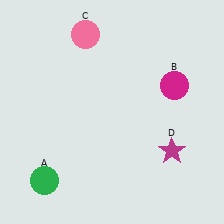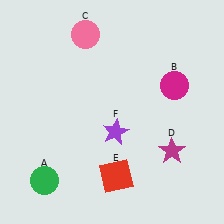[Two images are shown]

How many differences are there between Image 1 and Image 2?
There are 2 differences between the two images.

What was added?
A red square (E), a purple star (F) were added in Image 2.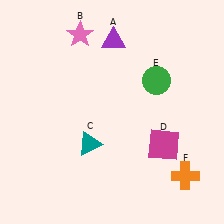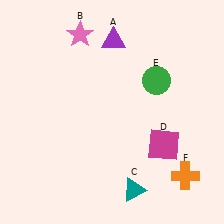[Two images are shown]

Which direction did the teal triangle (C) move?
The teal triangle (C) moved down.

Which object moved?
The teal triangle (C) moved down.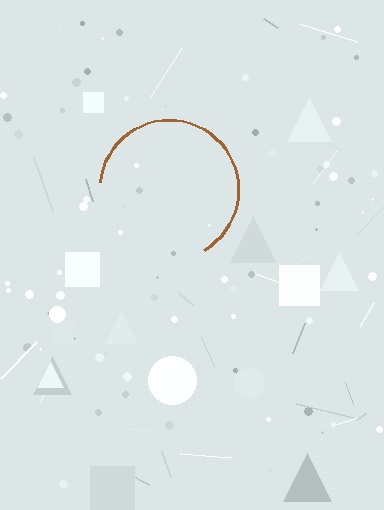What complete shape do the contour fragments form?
The contour fragments form a circle.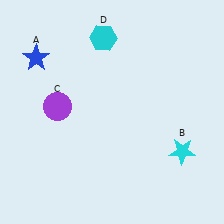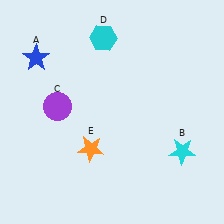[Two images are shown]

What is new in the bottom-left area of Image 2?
An orange star (E) was added in the bottom-left area of Image 2.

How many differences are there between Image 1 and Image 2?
There is 1 difference between the two images.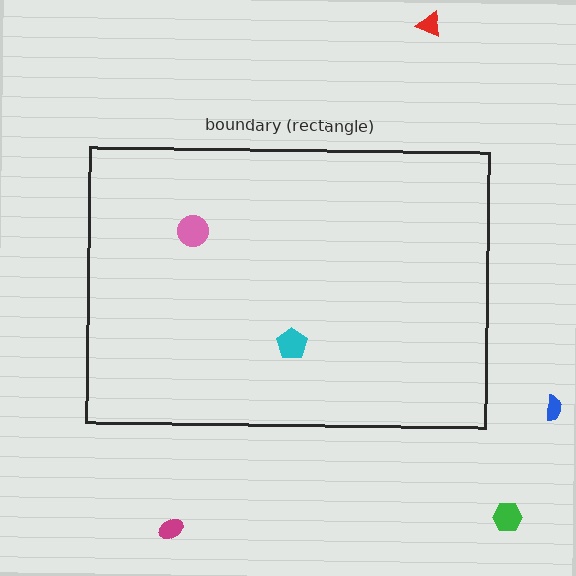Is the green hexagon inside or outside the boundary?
Outside.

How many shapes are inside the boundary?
2 inside, 4 outside.